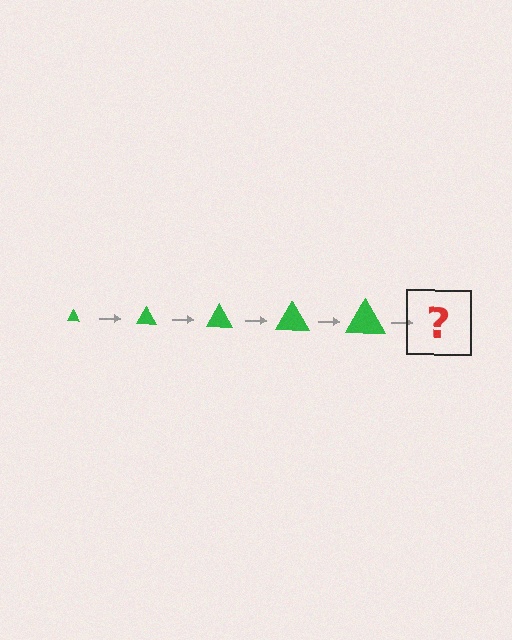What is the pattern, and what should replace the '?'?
The pattern is that the triangle gets progressively larger each step. The '?' should be a green triangle, larger than the previous one.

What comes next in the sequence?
The next element should be a green triangle, larger than the previous one.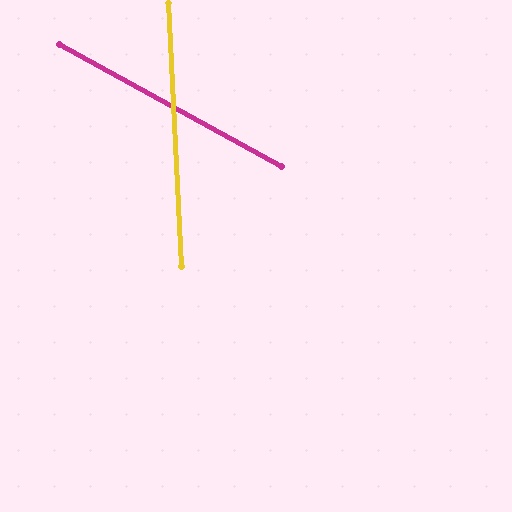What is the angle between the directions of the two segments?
Approximately 58 degrees.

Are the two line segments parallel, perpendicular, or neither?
Neither parallel nor perpendicular — they differ by about 58°.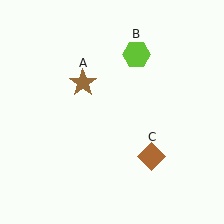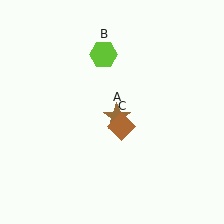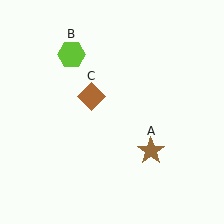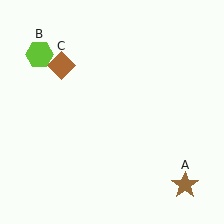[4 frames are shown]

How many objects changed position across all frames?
3 objects changed position: brown star (object A), lime hexagon (object B), brown diamond (object C).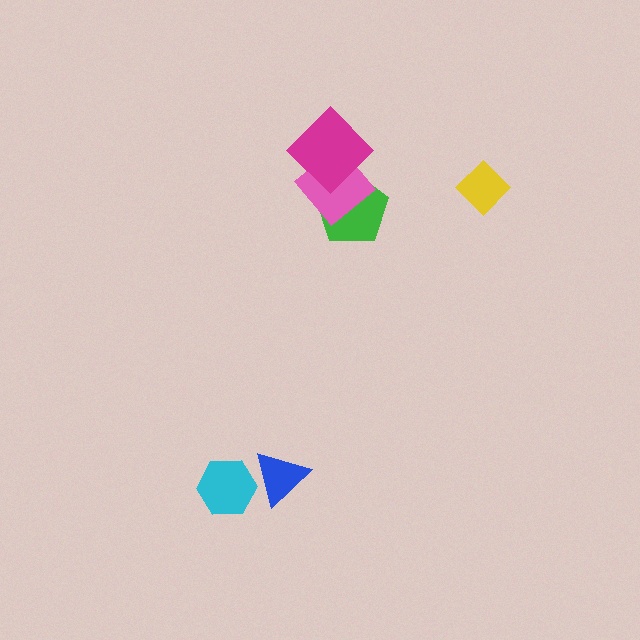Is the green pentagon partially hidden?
Yes, it is partially covered by another shape.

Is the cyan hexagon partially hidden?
Yes, it is partially covered by another shape.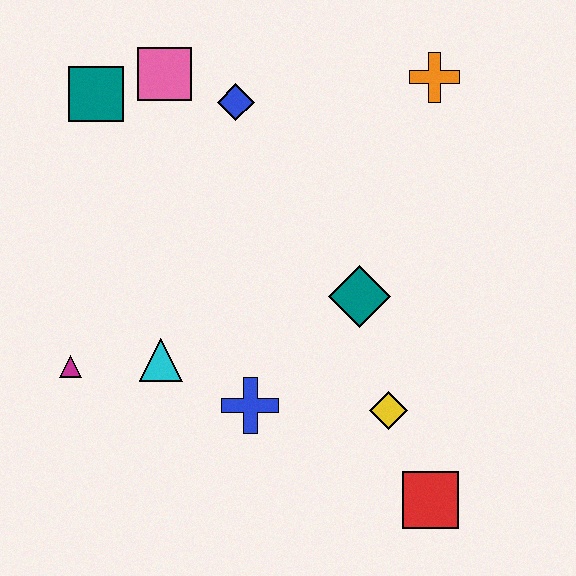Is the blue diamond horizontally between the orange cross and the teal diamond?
No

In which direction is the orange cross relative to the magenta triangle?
The orange cross is to the right of the magenta triangle.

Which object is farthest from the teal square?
The red square is farthest from the teal square.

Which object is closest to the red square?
The yellow diamond is closest to the red square.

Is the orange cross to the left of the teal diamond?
No